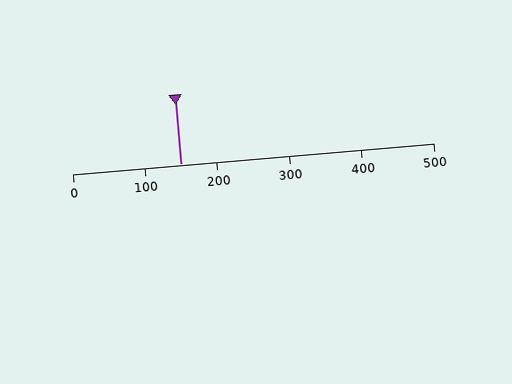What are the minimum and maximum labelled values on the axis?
The axis runs from 0 to 500.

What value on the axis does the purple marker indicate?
The marker indicates approximately 150.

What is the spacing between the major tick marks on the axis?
The major ticks are spaced 100 apart.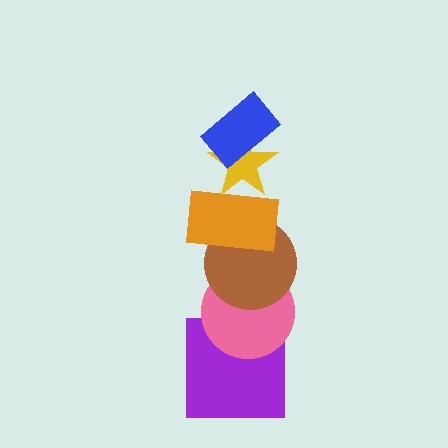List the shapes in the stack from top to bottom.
From top to bottom: the blue rectangle, the yellow star, the orange rectangle, the brown circle, the pink circle, the purple square.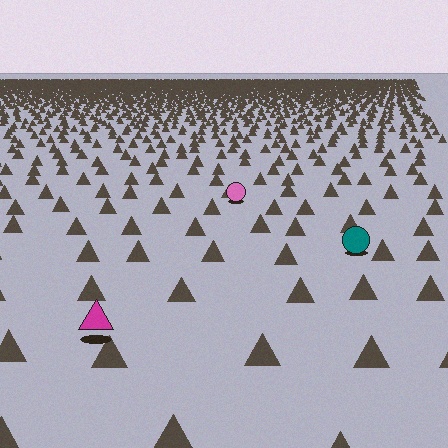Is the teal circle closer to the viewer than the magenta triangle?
No. The magenta triangle is closer — you can tell from the texture gradient: the ground texture is coarser near it.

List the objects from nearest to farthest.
From nearest to farthest: the magenta triangle, the teal circle, the pink circle.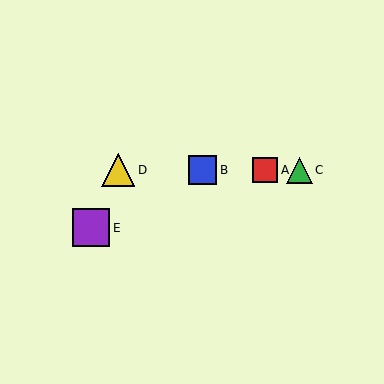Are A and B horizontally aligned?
Yes, both are at y≈170.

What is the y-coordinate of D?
Object D is at y≈170.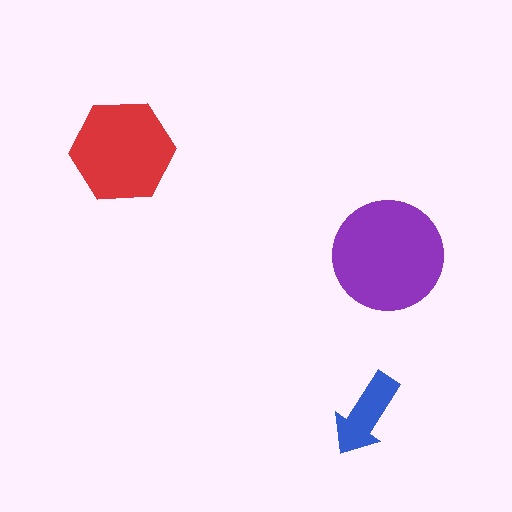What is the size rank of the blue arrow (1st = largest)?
3rd.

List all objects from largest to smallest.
The purple circle, the red hexagon, the blue arrow.